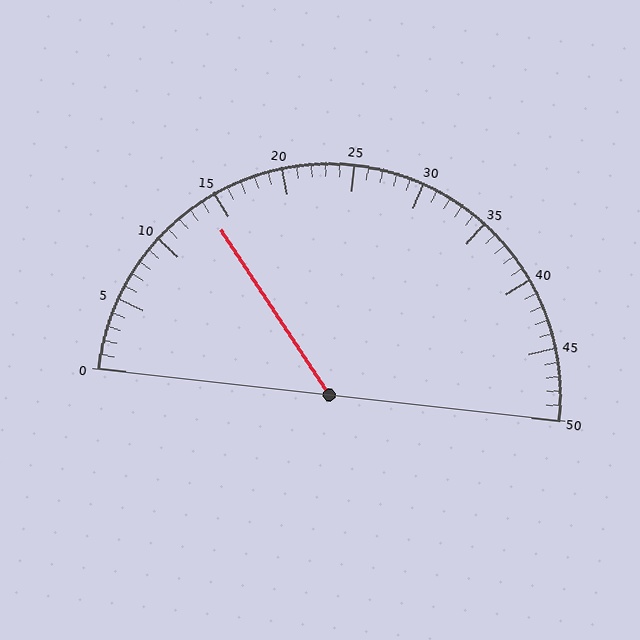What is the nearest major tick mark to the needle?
The nearest major tick mark is 15.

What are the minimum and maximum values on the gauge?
The gauge ranges from 0 to 50.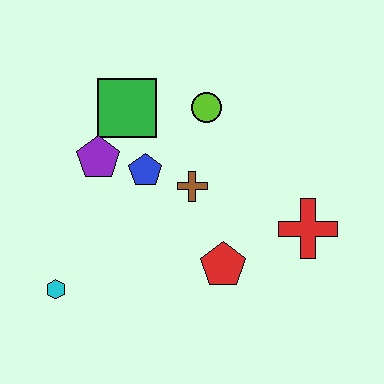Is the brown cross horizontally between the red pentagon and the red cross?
No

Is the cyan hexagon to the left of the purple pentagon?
Yes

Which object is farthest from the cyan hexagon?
The red cross is farthest from the cyan hexagon.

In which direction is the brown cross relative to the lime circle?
The brown cross is below the lime circle.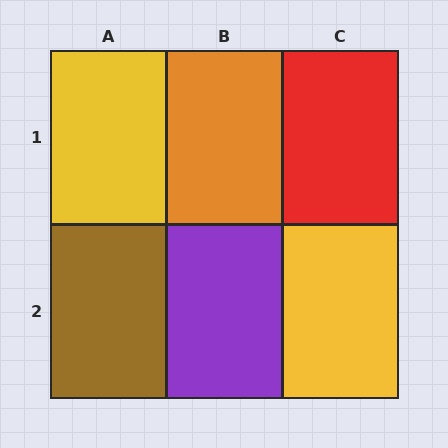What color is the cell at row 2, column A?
Brown.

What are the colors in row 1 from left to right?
Yellow, orange, red.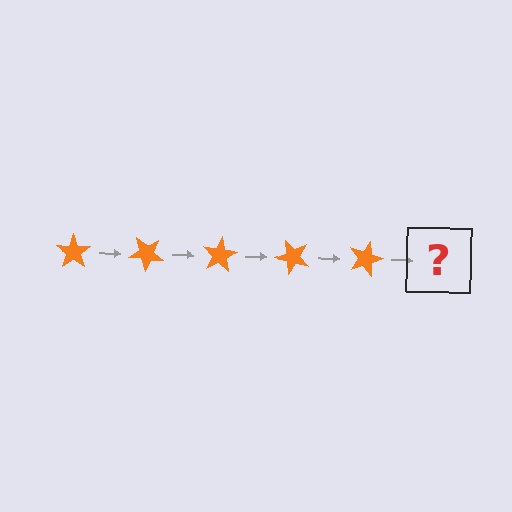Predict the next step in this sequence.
The next step is an orange star rotated 200 degrees.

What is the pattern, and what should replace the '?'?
The pattern is that the star rotates 40 degrees each step. The '?' should be an orange star rotated 200 degrees.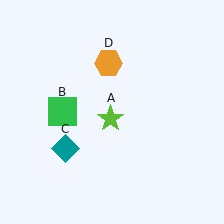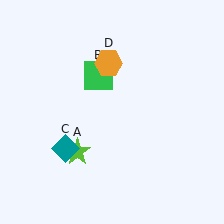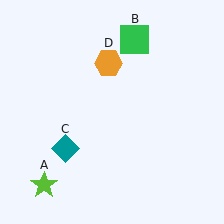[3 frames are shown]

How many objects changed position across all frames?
2 objects changed position: lime star (object A), green square (object B).